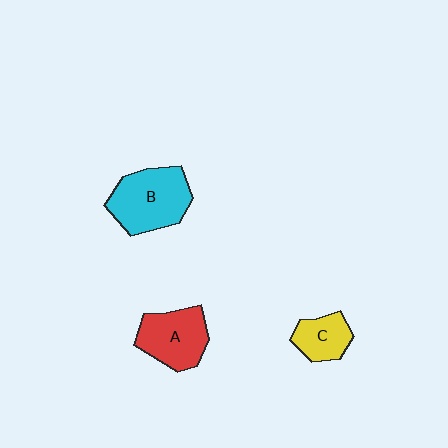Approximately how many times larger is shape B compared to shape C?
Approximately 1.9 times.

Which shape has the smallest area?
Shape C (yellow).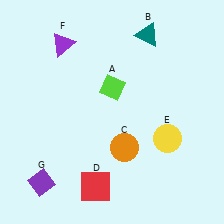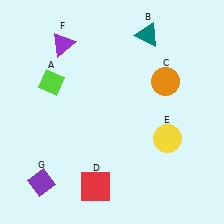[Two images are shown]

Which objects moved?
The objects that moved are: the lime diamond (A), the orange circle (C).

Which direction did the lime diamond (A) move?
The lime diamond (A) moved left.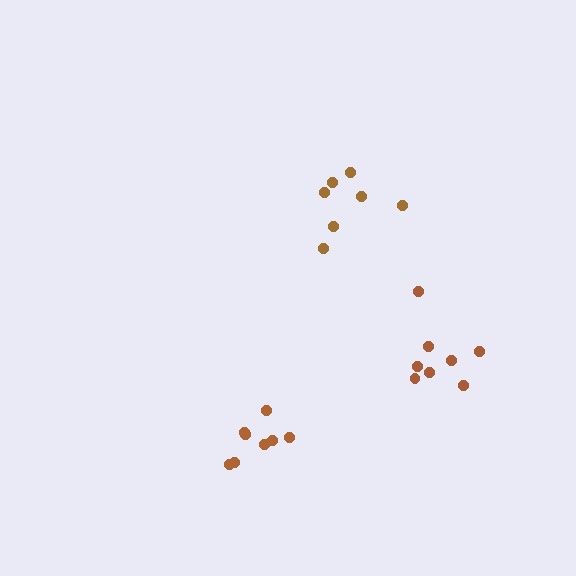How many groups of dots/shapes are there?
There are 3 groups.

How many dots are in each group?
Group 1: 7 dots, Group 2: 8 dots, Group 3: 8 dots (23 total).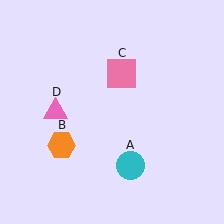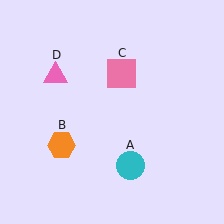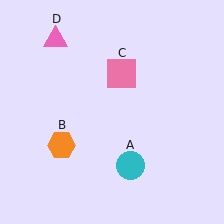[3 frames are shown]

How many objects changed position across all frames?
1 object changed position: pink triangle (object D).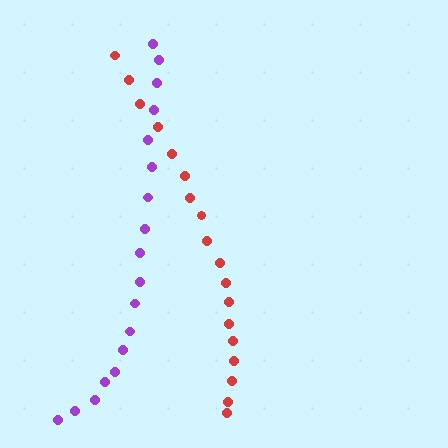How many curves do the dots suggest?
There are 2 distinct paths.